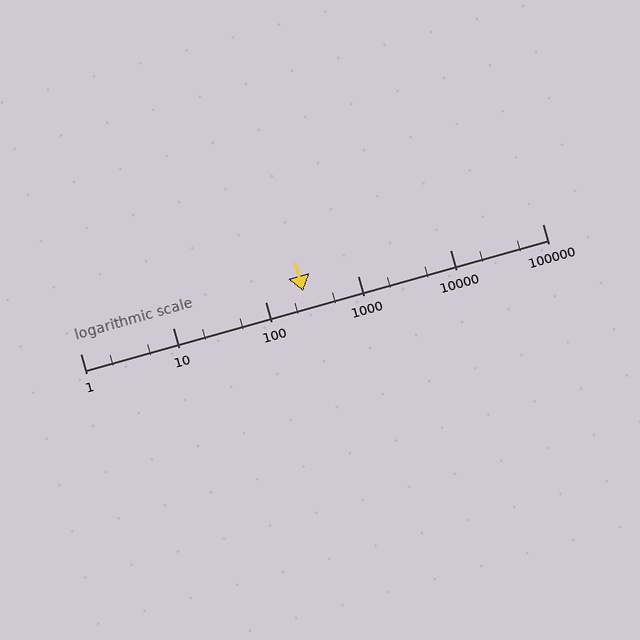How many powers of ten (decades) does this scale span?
The scale spans 5 decades, from 1 to 100000.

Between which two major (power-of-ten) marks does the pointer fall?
The pointer is between 100 and 1000.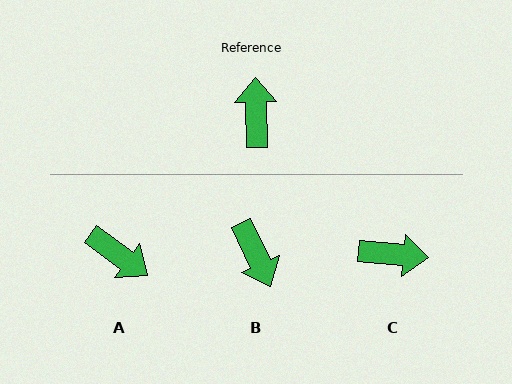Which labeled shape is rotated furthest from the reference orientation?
B, about 156 degrees away.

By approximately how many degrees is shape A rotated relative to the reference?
Approximately 128 degrees clockwise.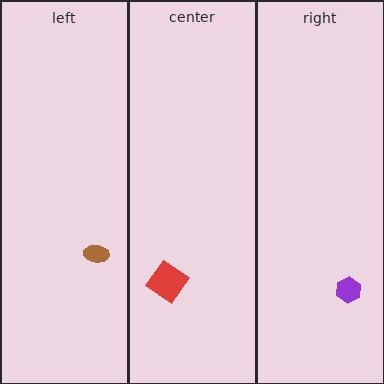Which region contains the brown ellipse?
The left region.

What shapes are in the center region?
The red diamond.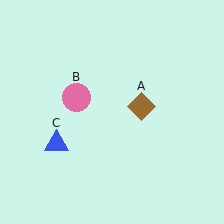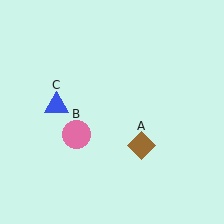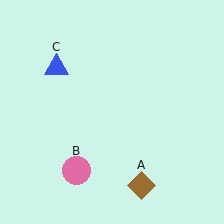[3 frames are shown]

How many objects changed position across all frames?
3 objects changed position: brown diamond (object A), pink circle (object B), blue triangle (object C).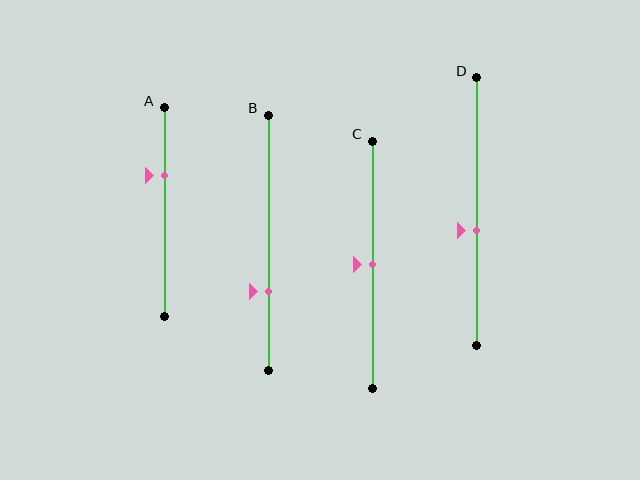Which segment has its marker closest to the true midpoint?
Segment C has its marker closest to the true midpoint.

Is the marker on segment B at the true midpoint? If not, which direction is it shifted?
No, the marker on segment B is shifted downward by about 19% of the segment length.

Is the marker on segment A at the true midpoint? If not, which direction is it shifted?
No, the marker on segment A is shifted upward by about 18% of the segment length.